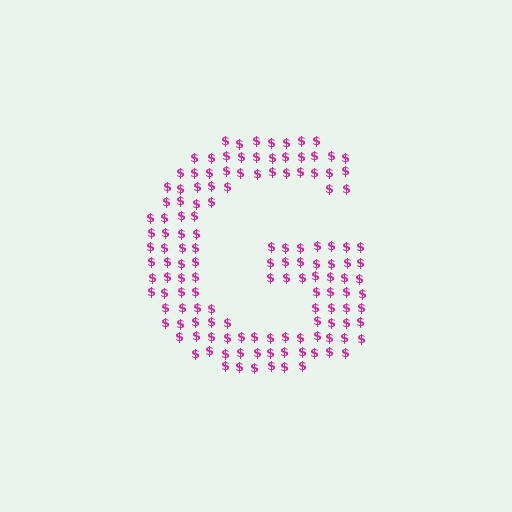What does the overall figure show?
The overall figure shows the letter G.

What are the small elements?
The small elements are dollar signs.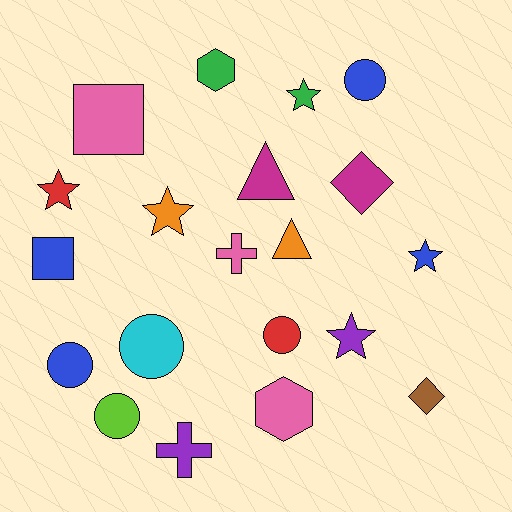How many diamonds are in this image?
There are 2 diamonds.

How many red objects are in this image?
There are 2 red objects.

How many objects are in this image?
There are 20 objects.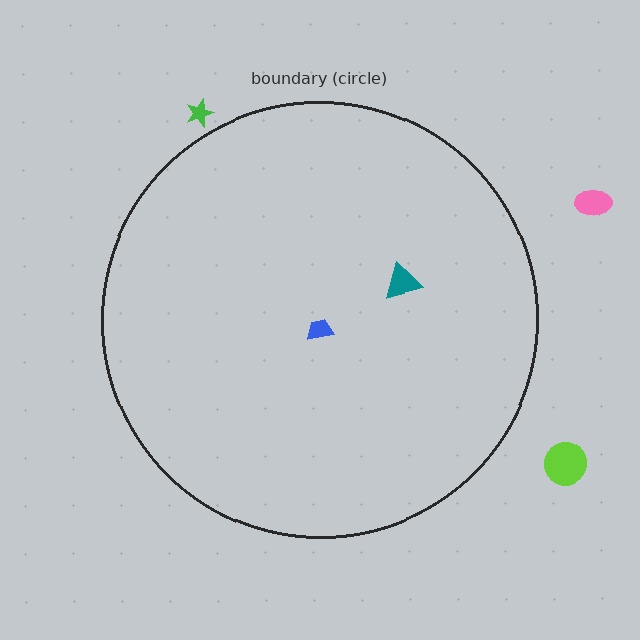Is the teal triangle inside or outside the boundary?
Inside.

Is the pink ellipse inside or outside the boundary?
Outside.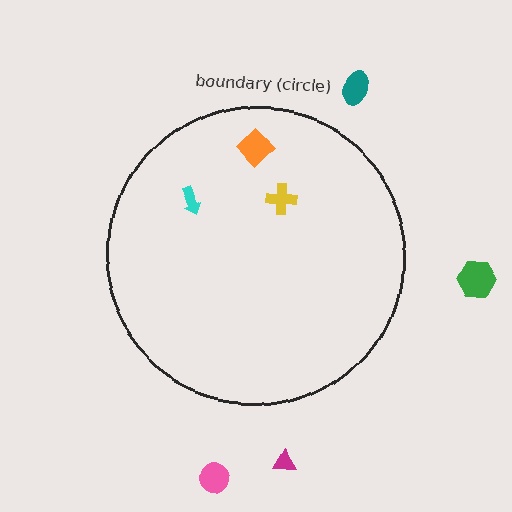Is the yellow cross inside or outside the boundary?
Inside.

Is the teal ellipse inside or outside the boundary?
Outside.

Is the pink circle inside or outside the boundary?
Outside.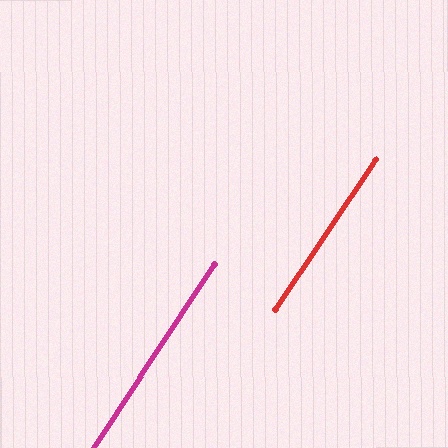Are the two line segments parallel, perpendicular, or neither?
Parallel — their directions differ by only 0.3°.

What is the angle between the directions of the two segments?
Approximately 0 degrees.